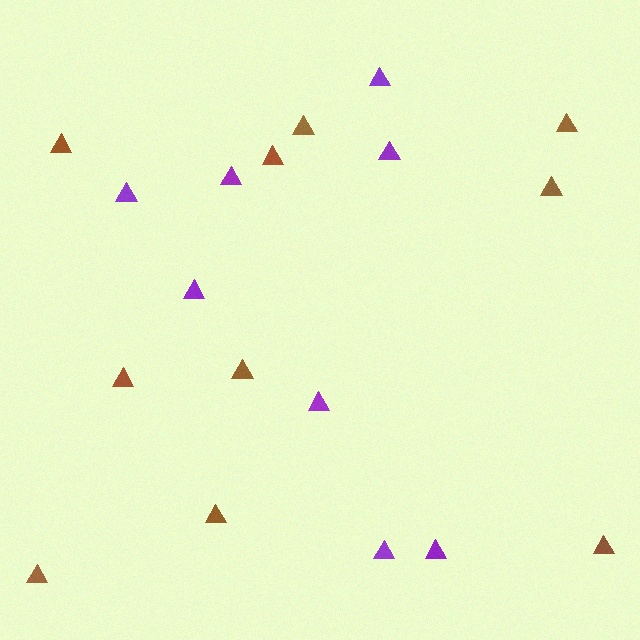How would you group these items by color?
There are 2 groups: one group of brown triangles (10) and one group of purple triangles (8).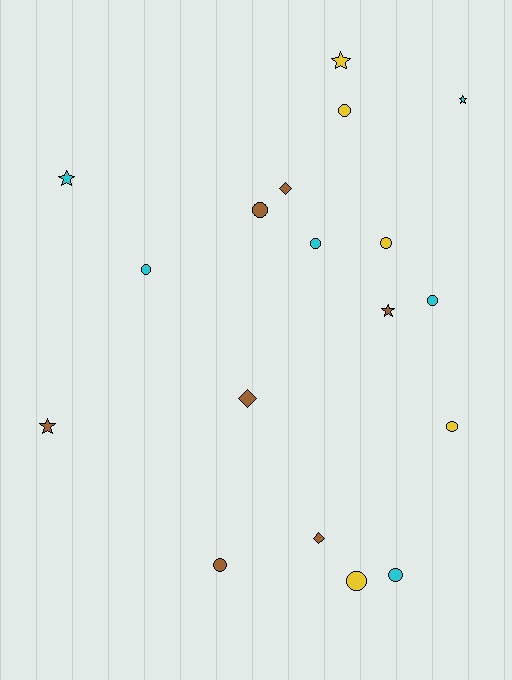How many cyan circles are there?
There are 4 cyan circles.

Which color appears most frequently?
Brown, with 7 objects.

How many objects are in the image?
There are 18 objects.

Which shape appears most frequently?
Circle, with 10 objects.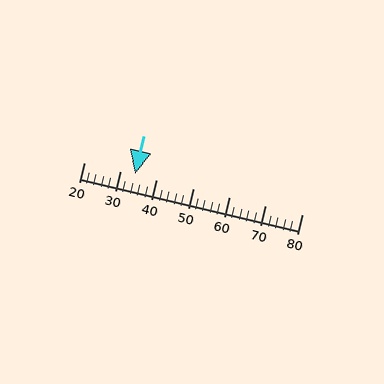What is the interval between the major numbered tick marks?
The major tick marks are spaced 10 units apart.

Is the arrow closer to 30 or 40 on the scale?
The arrow is closer to 30.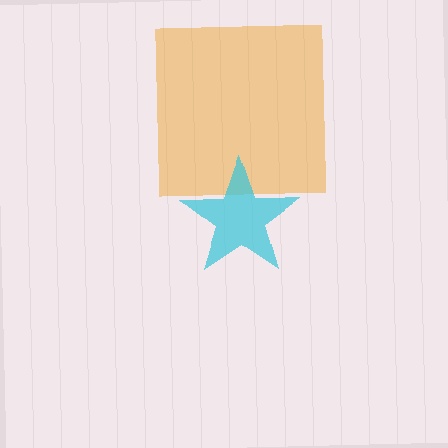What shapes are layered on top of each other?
The layered shapes are: an orange square, a cyan star.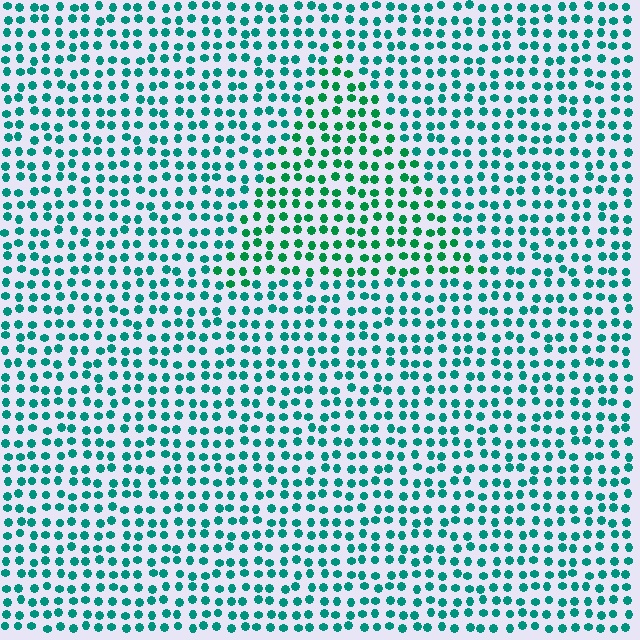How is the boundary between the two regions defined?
The boundary is defined purely by a slight shift in hue (about 26 degrees). Spacing, size, and orientation are identical on both sides.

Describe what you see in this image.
The image is filled with small teal elements in a uniform arrangement. A triangle-shaped region is visible where the elements are tinted to a slightly different hue, forming a subtle color boundary.